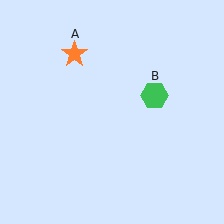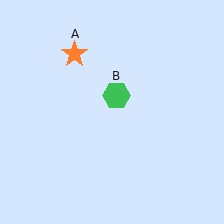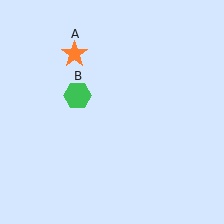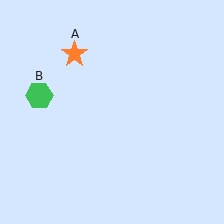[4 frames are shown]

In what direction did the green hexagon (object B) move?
The green hexagon (object B) moved left.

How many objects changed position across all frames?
1 object changed position: green hexagon (object B).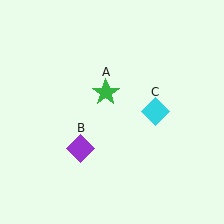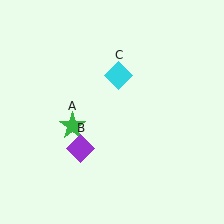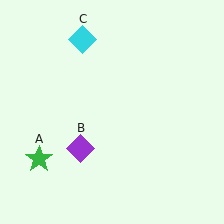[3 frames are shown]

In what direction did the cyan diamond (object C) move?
The cyan diamond (object C) moved up and to the left.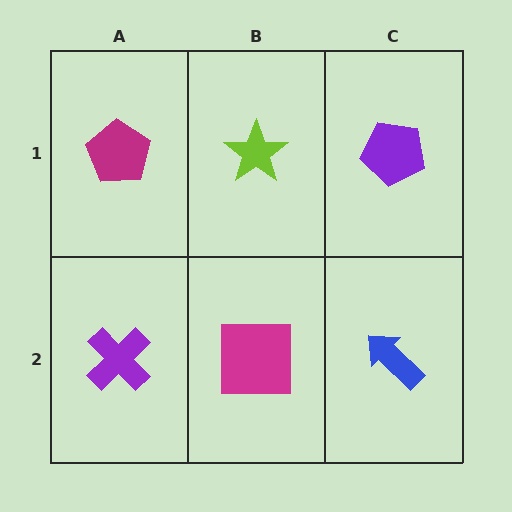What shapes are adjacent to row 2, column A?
A magenta pentagon (row 1, column A), a magenta square (row 2, column B).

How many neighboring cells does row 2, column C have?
2.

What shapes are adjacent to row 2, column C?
A purple pentagon (row 1, column C), a magenta square (row 2, column B).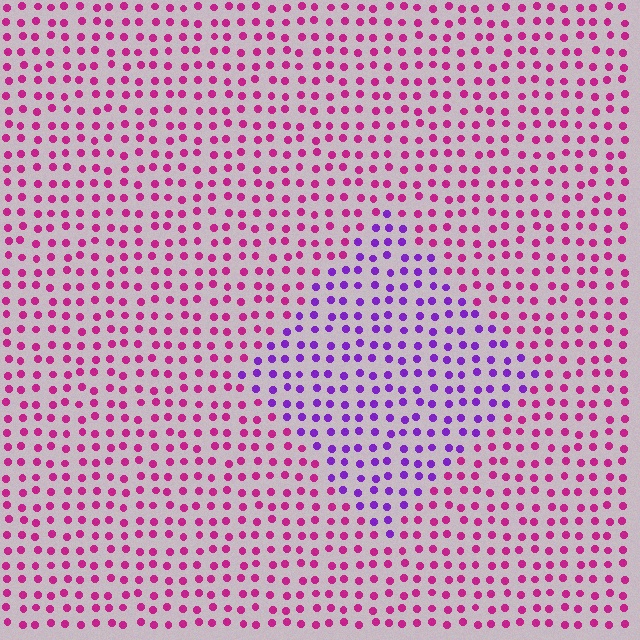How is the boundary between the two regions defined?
The boundary is defined purely by a slight shift in hue (about 46 degrees). Spacing, size, and orientation are identical on both sides.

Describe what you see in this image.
The image is filled with small magenta elements in a uniform arrangement. A diamond-shaped region is visible where the elements are tinted to a slightly different hue, forming a subtle color boundary.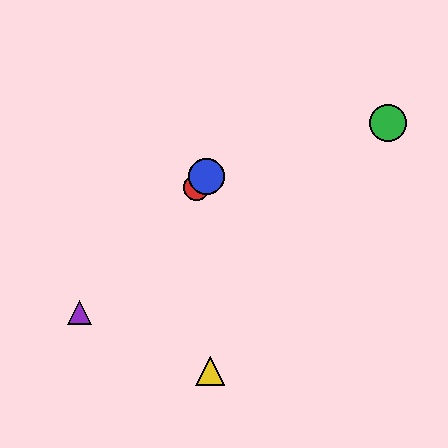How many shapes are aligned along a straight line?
3 shapes (the red circle, the blue circle, the purple triangle) are aligned along a straight line.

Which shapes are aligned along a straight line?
The red circle, the blue circle, the purple triangle are aligned along a straight line.